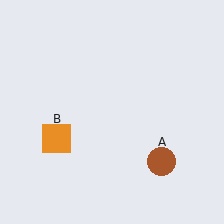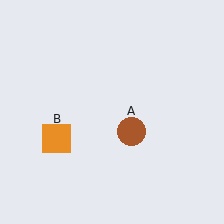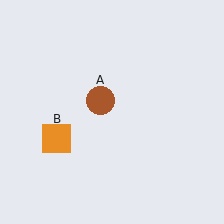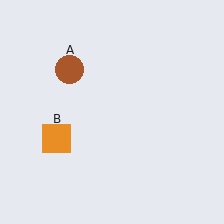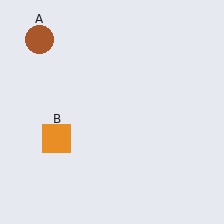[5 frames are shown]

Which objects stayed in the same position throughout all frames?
Orange square (object B) remained stationary.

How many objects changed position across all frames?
1 object changed position: brown circle (object A).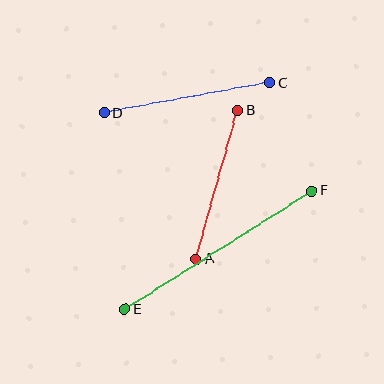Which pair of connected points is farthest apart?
Points E and F are farthest apart.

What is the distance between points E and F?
The distance is approximately 221 pixels.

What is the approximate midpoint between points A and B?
The midpoint is at approximately (217, 185) pixels.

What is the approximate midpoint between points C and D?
The midpoint is at approximately (187, 98) pixels.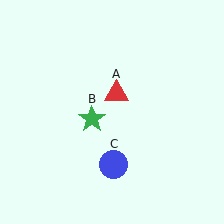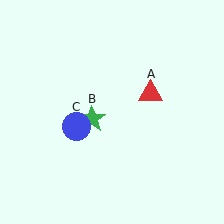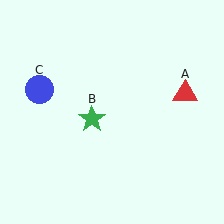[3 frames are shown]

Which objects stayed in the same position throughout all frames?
Green star (object B) remained stationary.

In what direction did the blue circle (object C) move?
The blue circle (object C) moved up and to the left.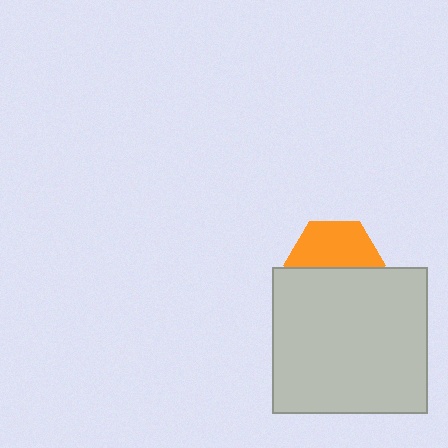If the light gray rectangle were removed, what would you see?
You would see the complete orange hexagon.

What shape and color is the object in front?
The object in front is a light gray rectangle.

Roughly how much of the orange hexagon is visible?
About half of it is visible (roughly 53%).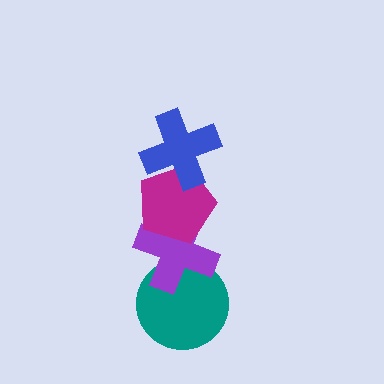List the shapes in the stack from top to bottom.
From top to bottom: the blue cross, the magenta pentagon, the purple cross, the teal circle.